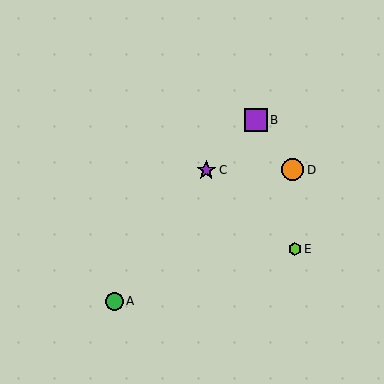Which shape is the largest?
The purple square (labeled B) is the largest.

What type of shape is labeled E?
Shape E is a lime hexagon.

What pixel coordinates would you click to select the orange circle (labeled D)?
Click at (292, 170) to select the orange circle D.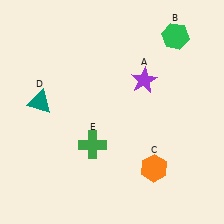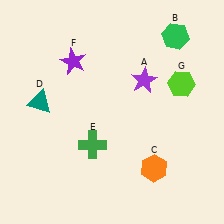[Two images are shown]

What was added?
A purple star (F), a lime hexagon (G) were added in Image 2.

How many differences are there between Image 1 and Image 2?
There are 2 differences between the two images.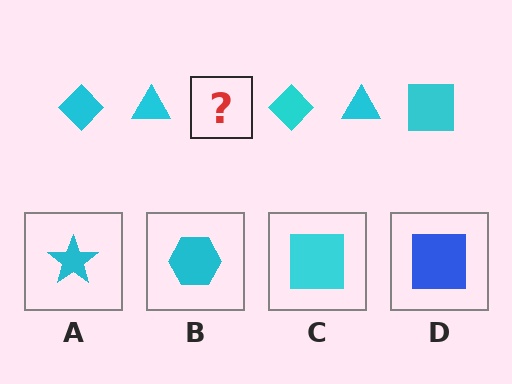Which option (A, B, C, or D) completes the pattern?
C.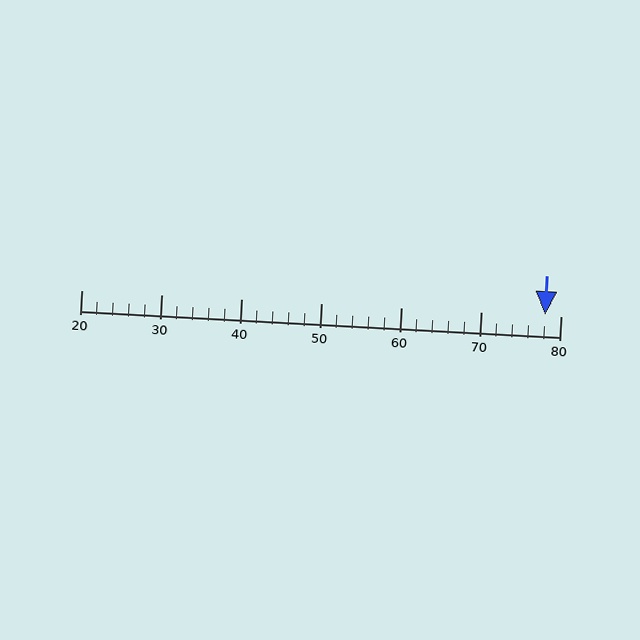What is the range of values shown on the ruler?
The ruler shows values from 20 to 80.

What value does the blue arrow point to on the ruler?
The blue arrow points to approximately 78.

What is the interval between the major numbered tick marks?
The major tick marks are spaced 10 units apart.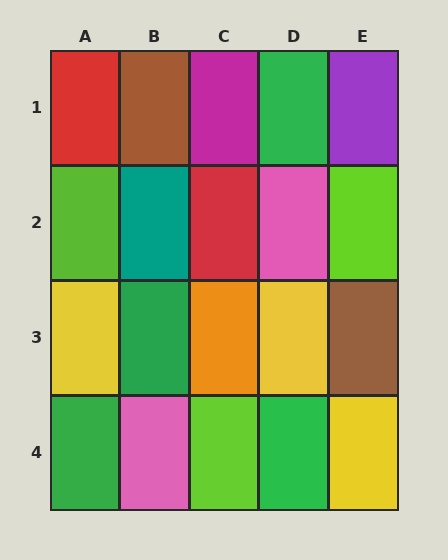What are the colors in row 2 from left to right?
Lime, teal, red, pink, lime.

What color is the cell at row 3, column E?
Brown.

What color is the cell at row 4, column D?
Green.